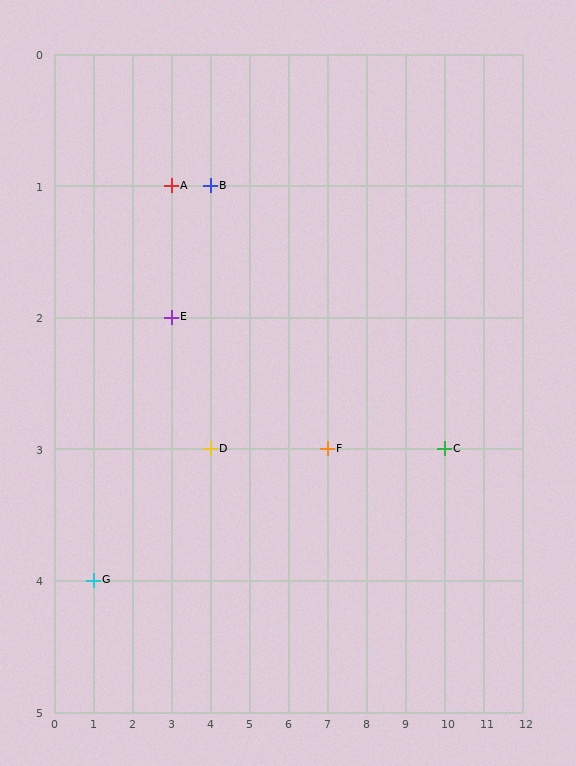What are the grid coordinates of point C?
Point C is at grid coordinates (10, 3).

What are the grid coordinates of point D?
Point D is at grid coordinates (4, 3).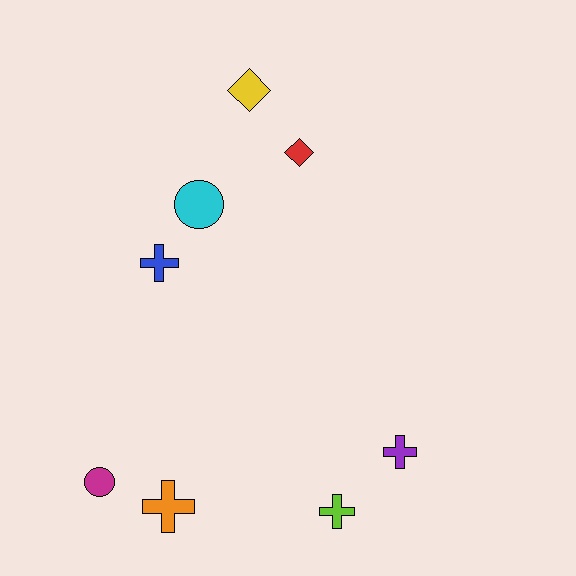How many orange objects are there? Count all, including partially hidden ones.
There is 1 orange object.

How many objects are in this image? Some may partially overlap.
There are 8 objects.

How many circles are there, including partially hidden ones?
There are 2 circles.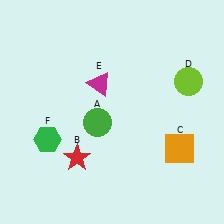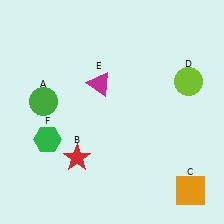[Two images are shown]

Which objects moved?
The objects that moved are: the green circle (A), the orange square (C).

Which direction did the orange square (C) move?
The orange square (C) moved down.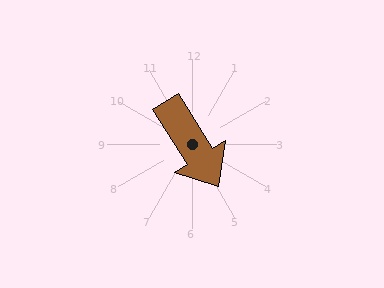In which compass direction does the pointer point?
Southeast.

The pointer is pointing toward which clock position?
Roughly 5 o'clock.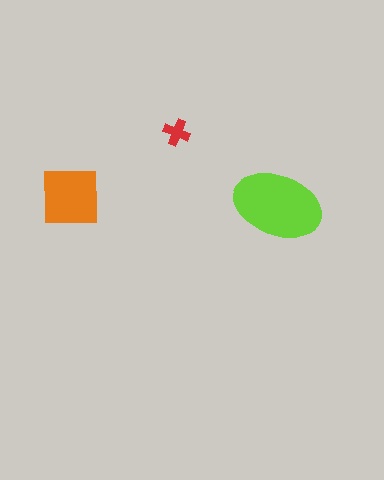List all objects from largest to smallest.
The lime ellipse, the orange square, the red cross.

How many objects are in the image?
There are 3 objects in the image.